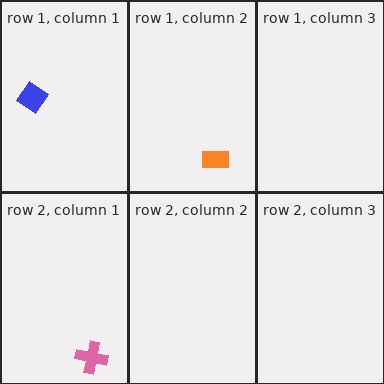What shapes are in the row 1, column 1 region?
The blue diamond.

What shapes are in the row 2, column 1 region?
The pink cross.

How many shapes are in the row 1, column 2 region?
1.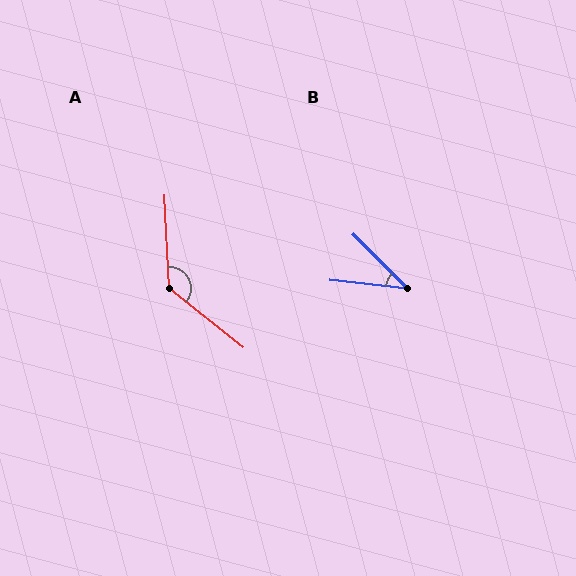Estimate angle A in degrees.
Approximately 131 degrees.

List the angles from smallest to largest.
B (39°), A (131°).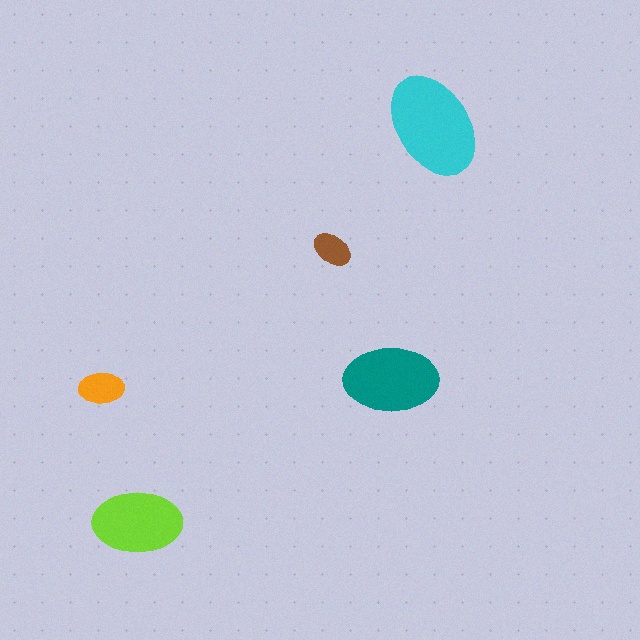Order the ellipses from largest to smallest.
the cyan one, the teal one, the lime one, the orange one, the brown one.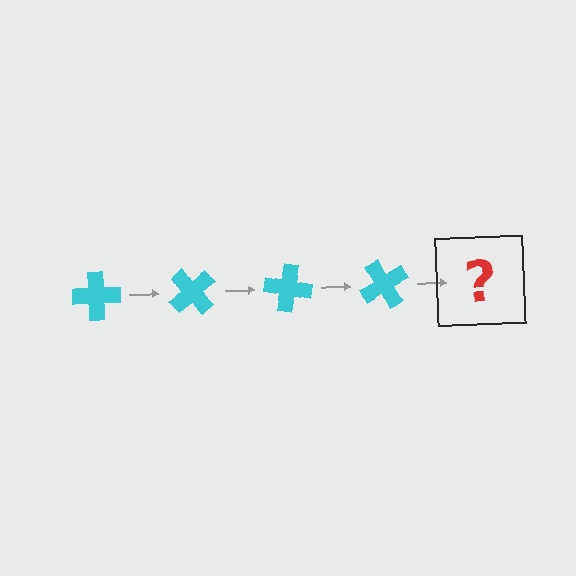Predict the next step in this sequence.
The next step is a cyan cross rotated 200 degrees.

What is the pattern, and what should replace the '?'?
The pattern is that the cross rotates 50 degrees each step. The '?' should be a cyan cross rotated 200 degrees.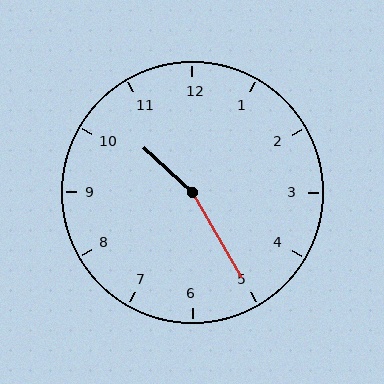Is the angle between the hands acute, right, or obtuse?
It is obtuse.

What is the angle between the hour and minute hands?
Approximately 162 degrees.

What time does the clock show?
10:25.